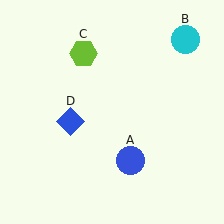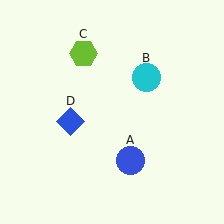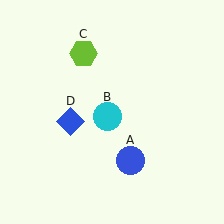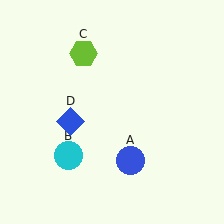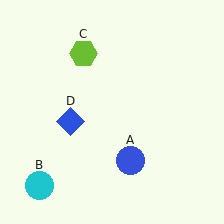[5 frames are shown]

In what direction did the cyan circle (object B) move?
The cyan circle (object B) moved down and to the left.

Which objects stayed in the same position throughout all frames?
Blue circle (object A) and lime hexagon (object C) and blue diamond (object D) remained stationary.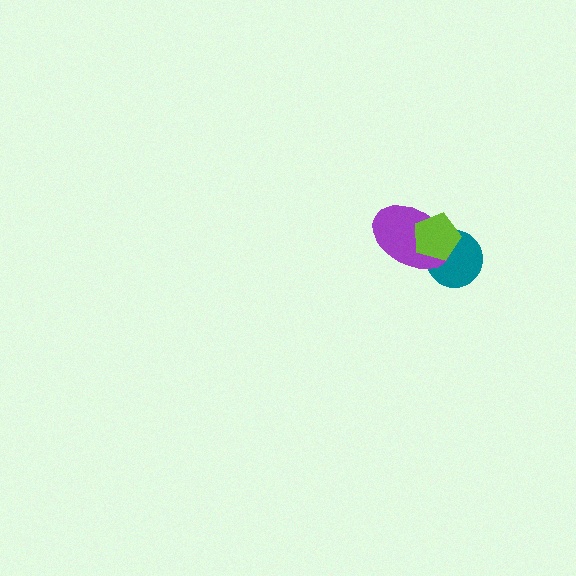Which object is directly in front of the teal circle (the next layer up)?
The purple ellipse is directly in front of the teal circle.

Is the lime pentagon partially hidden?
No, no other shape covers it.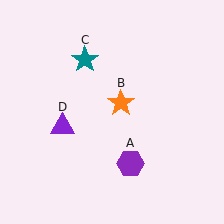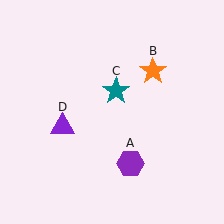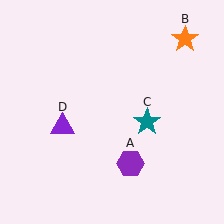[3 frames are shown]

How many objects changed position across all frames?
2 objects changed position: orange star (object B), teal star (object C).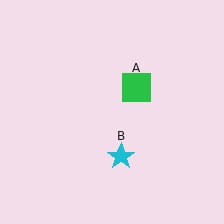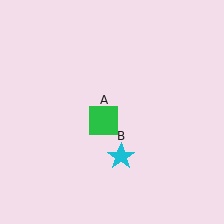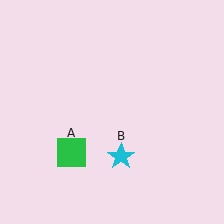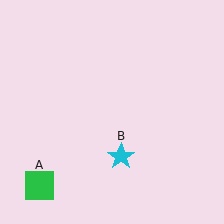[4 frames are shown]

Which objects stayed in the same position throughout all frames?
Cyan star (object B) remained stationary.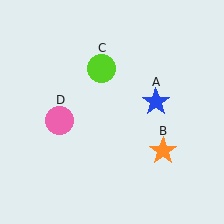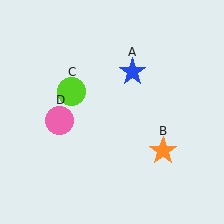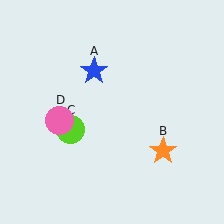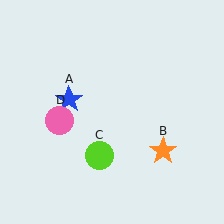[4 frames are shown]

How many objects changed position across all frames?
2 objects changed position: blue star (object A), lime circle (object C).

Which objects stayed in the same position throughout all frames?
Orange star (object B) and pink circle (object D) remained stationary.